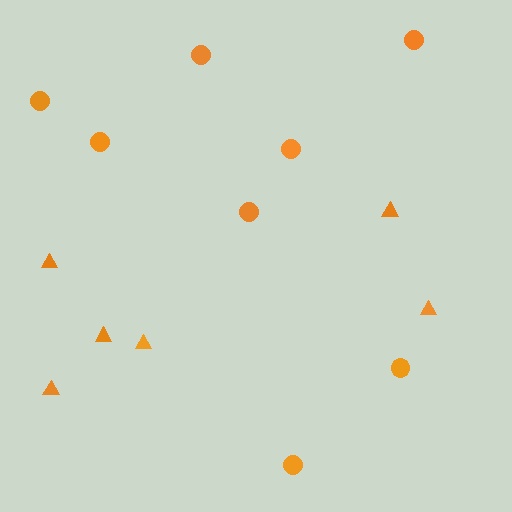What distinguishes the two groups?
There are 2 groups: one group of triangles (6) and one group of circles (8).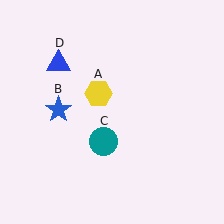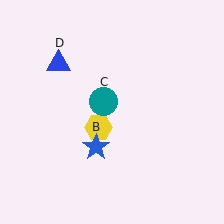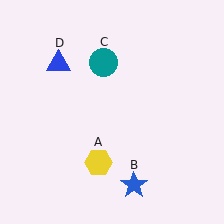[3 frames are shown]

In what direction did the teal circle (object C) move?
The teal circle (object C) moved up.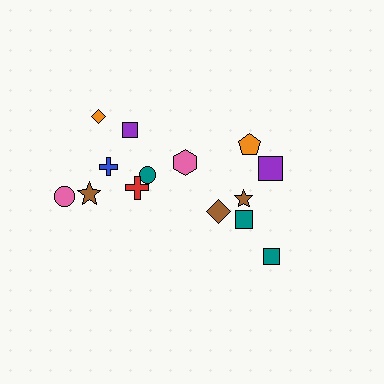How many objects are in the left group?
There are 8 objects.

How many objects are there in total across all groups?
There are 14 objects.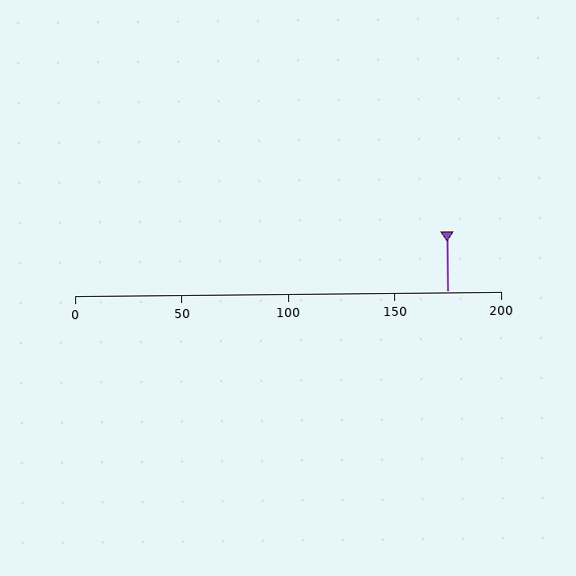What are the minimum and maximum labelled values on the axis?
The axis runs from 0 to 200.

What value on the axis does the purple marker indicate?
The marker indicates approximately 175.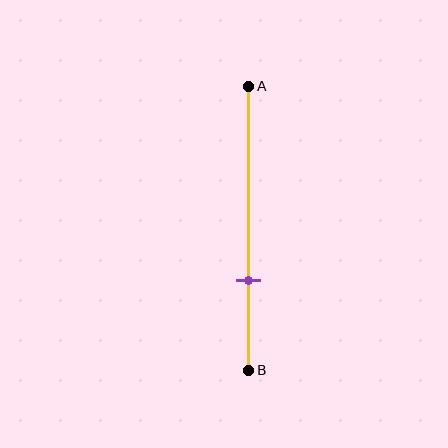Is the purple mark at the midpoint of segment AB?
No, the mark is at about 70% from A, not at the 50% midpoint.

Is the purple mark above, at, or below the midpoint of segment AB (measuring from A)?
The purple mark is below the midpoint of segment AB.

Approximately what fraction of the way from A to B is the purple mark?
The purple mark is approximately 70% of the way from A to B.